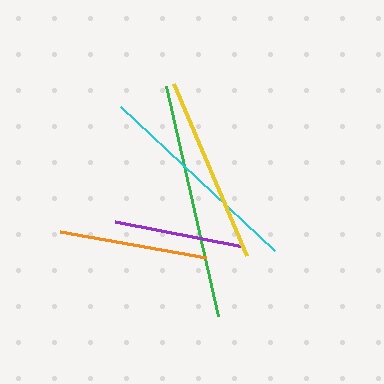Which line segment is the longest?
The green line is the longest at approximately 236 pixels.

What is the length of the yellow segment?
The yellow segment is approximately 187 pixels long.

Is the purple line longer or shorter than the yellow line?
The yellow line is longer than the purple line.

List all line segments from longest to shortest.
From longest to shortest: green, cyan, yellow, orange, purple.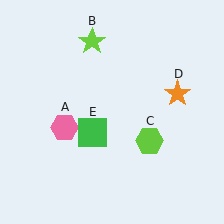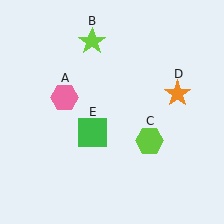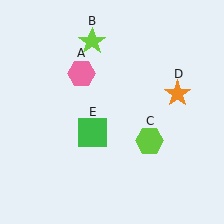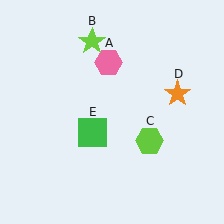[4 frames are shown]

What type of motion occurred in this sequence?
The pink hexagon (object A) rotated clockwise around the center of the scene.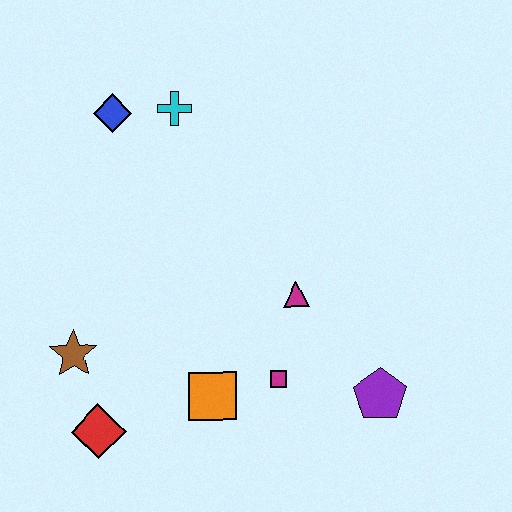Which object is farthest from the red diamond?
The cyan cross is farthest from the red diamond.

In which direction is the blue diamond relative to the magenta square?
The blue diamond is above the magenta square.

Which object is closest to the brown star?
The red diamond is closest to the brown star.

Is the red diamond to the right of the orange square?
No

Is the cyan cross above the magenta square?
Yes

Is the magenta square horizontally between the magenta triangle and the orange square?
Yes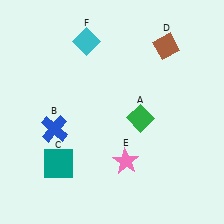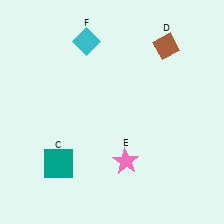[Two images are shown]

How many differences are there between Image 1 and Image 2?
There are 2 differences between the two images.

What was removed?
The green diamond (A), the blue cross (B) were removed in Image 2.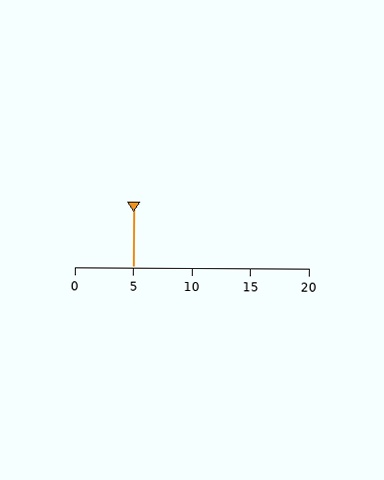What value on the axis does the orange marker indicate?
The marker indicates approximately 5.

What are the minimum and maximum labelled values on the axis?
The axis runs from 0 to 20.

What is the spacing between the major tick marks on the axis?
The major ticks are spaced 5 apart.